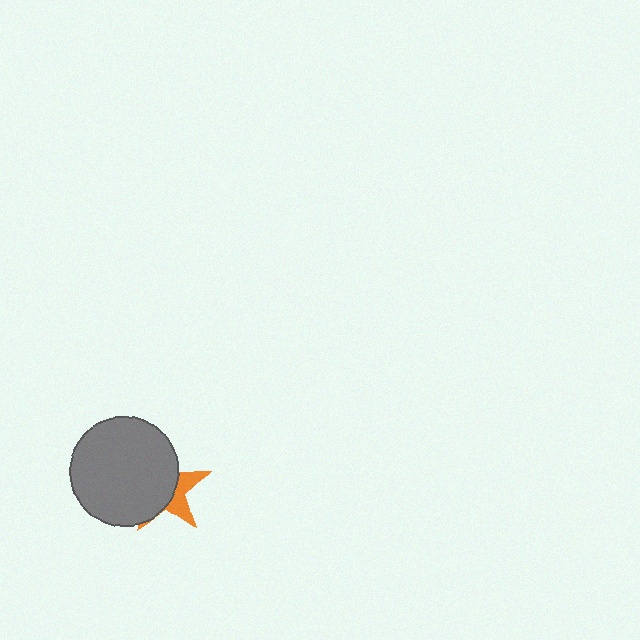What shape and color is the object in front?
The object in front is a gray circle.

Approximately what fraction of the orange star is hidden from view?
Roughly 67% of the orange star is hidden behind the gray circle.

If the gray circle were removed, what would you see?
You would see the complete orange star.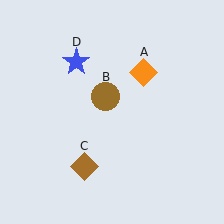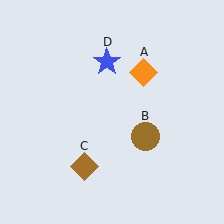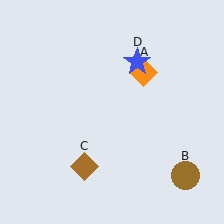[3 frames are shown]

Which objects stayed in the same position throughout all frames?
Orange diamond (object A) and brown diamond (object C) remained stationary.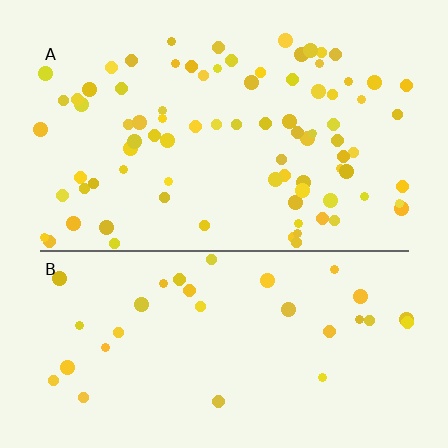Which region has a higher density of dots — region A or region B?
A (the top).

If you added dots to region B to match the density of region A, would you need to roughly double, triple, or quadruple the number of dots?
Approximately triple.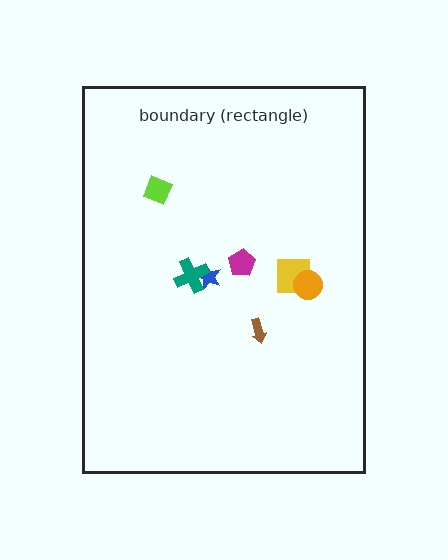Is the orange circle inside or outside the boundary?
Inside.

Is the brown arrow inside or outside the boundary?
Inside.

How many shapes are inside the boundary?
7 inside, 0 outside.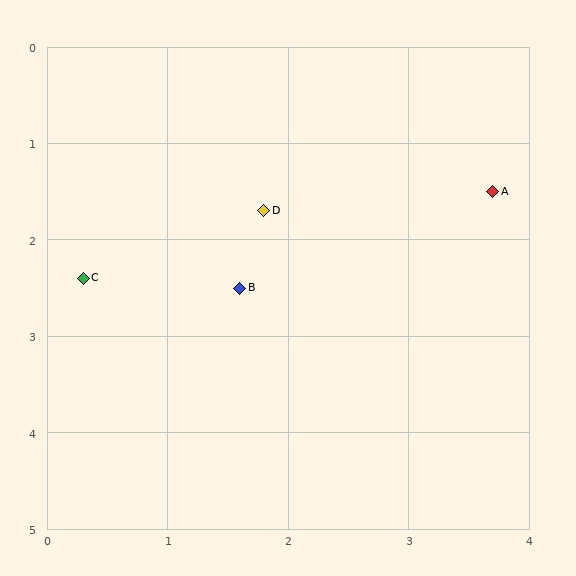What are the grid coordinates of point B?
Point B is at approximately (1.6, 2.5).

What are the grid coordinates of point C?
Point C is at approximately (0.3, 2.4).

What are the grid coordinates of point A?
Point A is at approximately (3.7, 1.5).